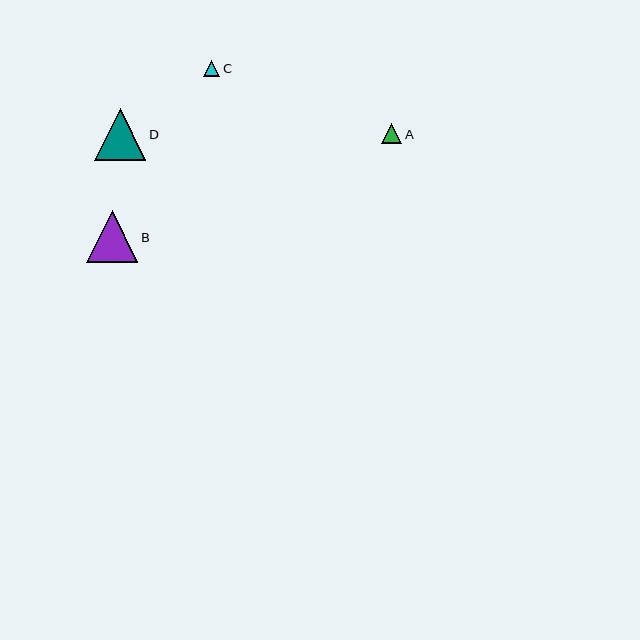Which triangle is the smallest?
Triangle C is the smallest with a size of approximately 16 pixels.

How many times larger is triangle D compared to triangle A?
Triangle D is approximately 2.6 times the size of triangle A.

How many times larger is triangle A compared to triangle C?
Triangle A is approximately 1.3 times the size of triangle C.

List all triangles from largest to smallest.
From largest to smallest: B, D, A, C.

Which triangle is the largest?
Triangle B is the largest with a size of approximately 52 pixels.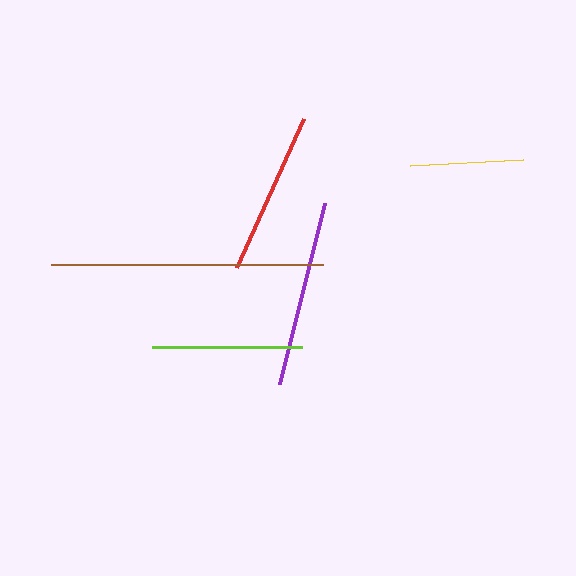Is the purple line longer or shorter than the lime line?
The purple line is longer than the lime line.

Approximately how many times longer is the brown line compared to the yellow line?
The brown line is approximately 2.4 times the length of the yellow line.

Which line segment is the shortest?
The yellow line is the shortest at approximately 113 pixels.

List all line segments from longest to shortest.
From longest to shortest: brown, purple, red, lime, yellow.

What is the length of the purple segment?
The purple segment is approximately 186 pixels long.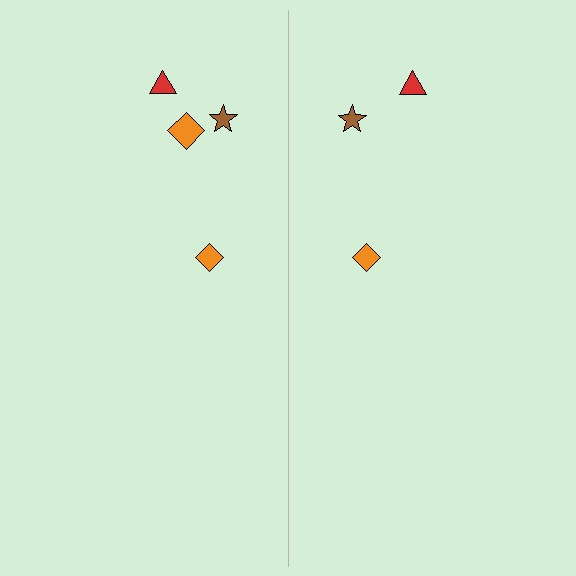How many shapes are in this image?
There are 7 shapes in this image.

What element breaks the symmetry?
A orange diamond is missing from the right side.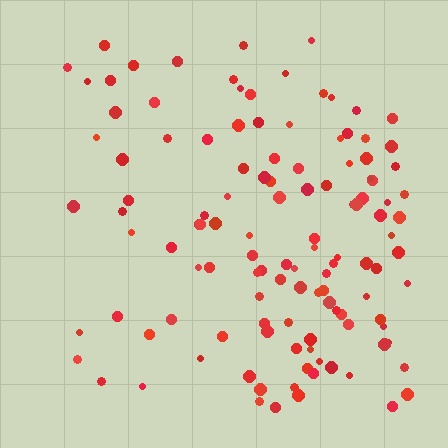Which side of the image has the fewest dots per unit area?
The left.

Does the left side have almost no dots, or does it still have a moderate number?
Still a moderate number, just noticeably fewer than the right.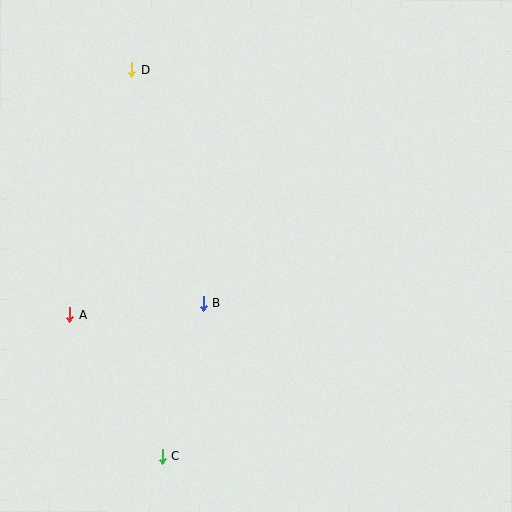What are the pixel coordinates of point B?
Point B is at (203, 303).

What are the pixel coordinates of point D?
Point D is at (131, 69).